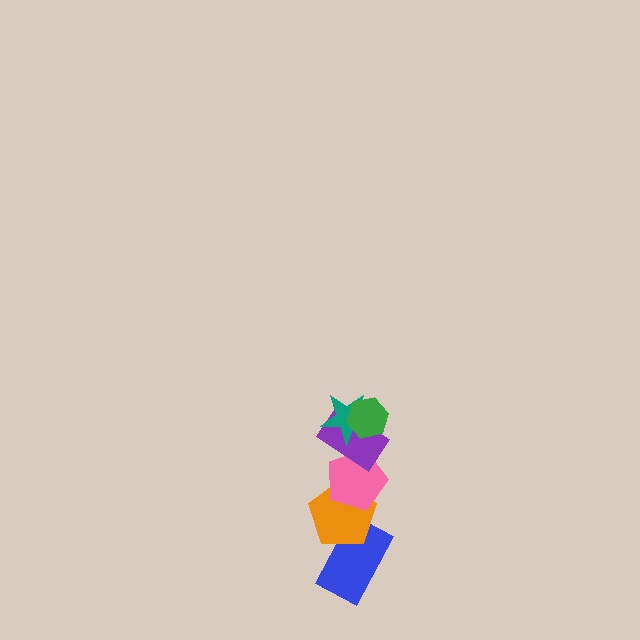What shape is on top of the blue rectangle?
The orange pentagon is on top of the blue rectangle.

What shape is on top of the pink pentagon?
The purple rectangle is on top of the pink pentagon.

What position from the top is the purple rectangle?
The purple rectangle is 3rd from the top.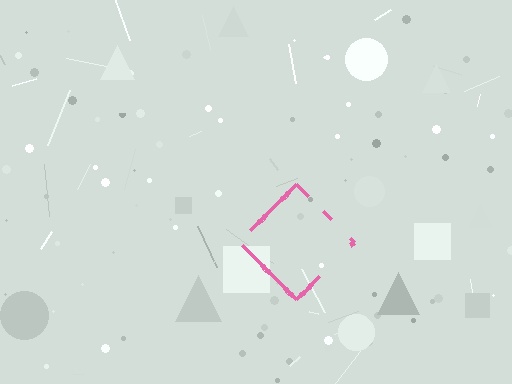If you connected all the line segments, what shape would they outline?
They would outline a diamond.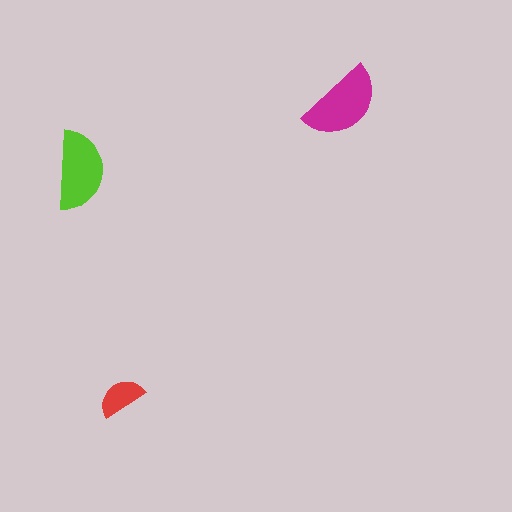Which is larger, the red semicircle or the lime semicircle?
The lime one.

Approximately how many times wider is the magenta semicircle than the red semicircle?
About 1.5 times wider.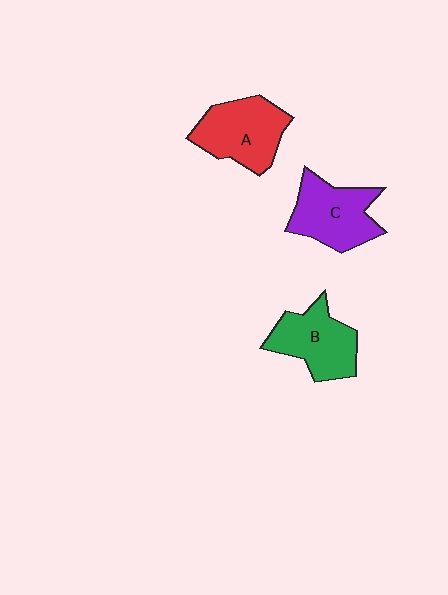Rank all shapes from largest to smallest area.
From largest to smallest: A (red), C (purple), B (green).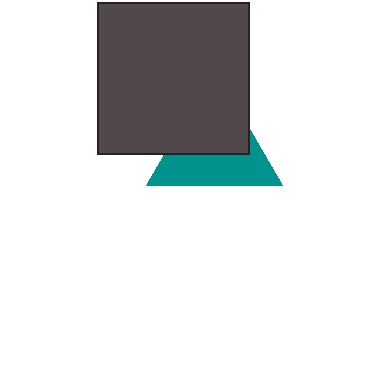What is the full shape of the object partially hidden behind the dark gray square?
The partially hidden object is a teal triangle.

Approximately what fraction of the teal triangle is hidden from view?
Roughly 53% of the teal triangle is hidden behind the dark gray square.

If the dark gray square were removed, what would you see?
You would see the complete teal triangle.